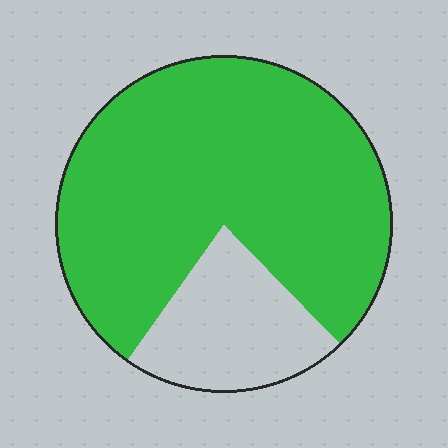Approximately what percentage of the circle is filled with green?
Approximately 80%.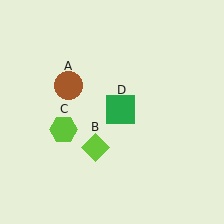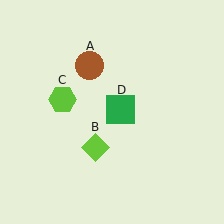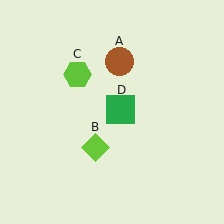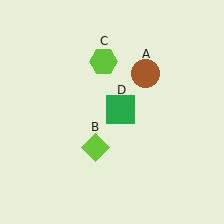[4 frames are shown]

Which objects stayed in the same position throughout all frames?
Lime diamond (object B) and green square (object D) remained stationary.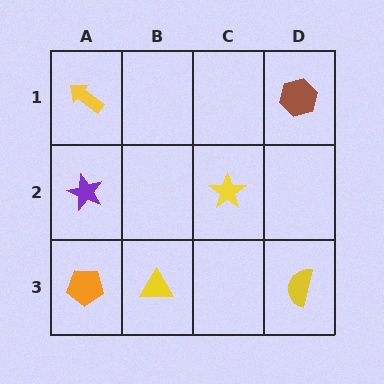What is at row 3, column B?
A yellow triangle.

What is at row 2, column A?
A purple star.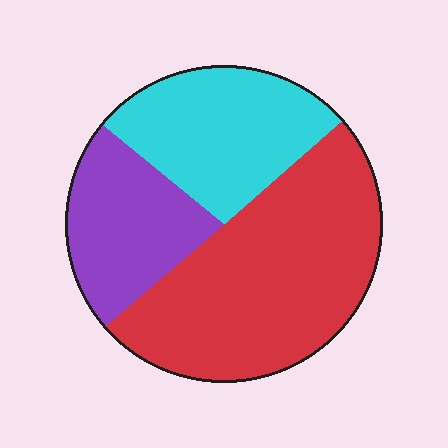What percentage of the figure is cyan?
Cyan takes up between a quarter and a half of the figure.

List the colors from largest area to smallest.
From largest to smallest: red, cyan, purple.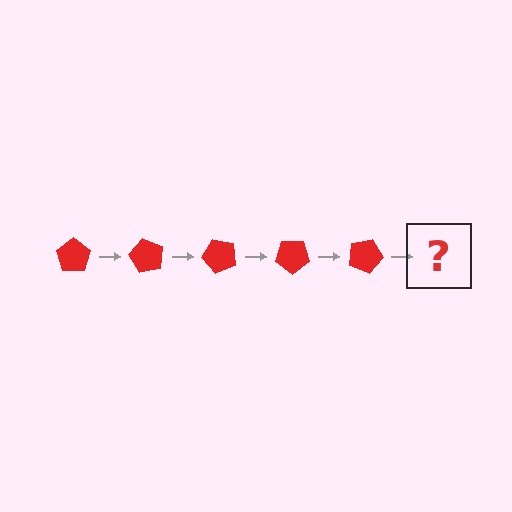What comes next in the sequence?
The next element should be a red pentagon rotated 300 degrees.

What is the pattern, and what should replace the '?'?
The pattern is that the pentagon rotates 60 degrees each step. The '?' should be a red pentagon rotated 300 degrees.